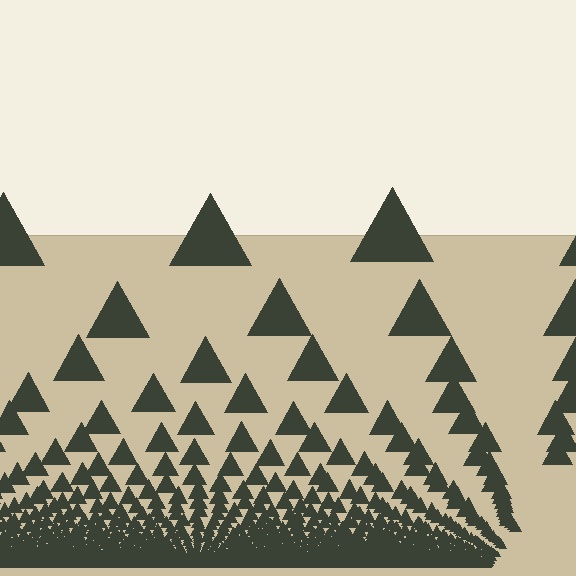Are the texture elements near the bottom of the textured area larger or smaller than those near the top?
Smaller. The gradient is inverted — elements near the bottom are smaller and denser.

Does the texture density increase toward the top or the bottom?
Density increases toward the bottom.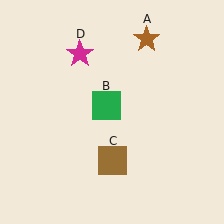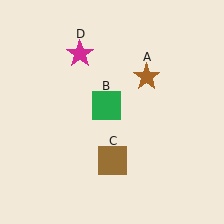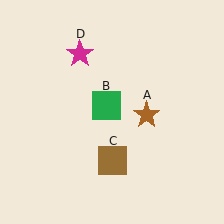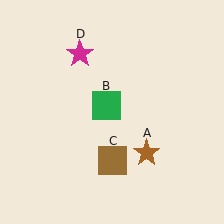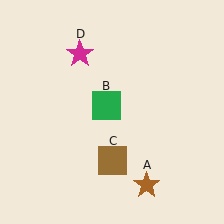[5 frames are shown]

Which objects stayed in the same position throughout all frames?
Green square (object B) and brown square (object C) and magenta star (object D) remained stationary.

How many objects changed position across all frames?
1 object changed position: brown star (object A).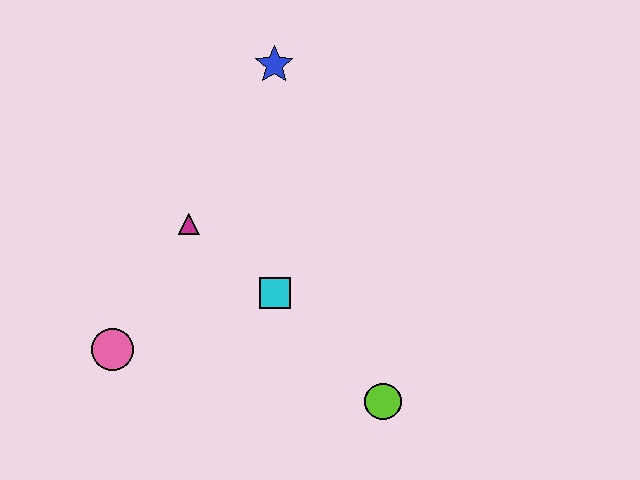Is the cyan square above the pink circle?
Yes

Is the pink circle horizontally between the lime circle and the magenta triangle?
No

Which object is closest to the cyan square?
The magenta triangle is closest to the cyan square.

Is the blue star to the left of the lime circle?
Yes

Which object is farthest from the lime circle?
The blue star is farthest from the lime circle.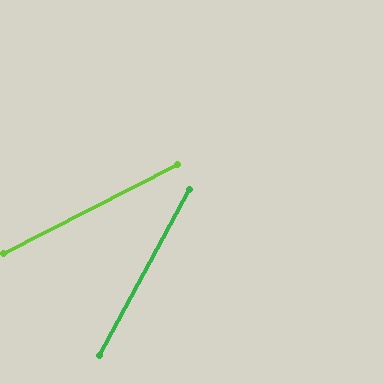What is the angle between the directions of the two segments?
Approximately 35 degrees.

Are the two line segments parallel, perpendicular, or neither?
Neither parallel nor perpendicular — they differ by about 35°.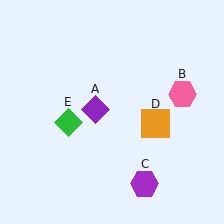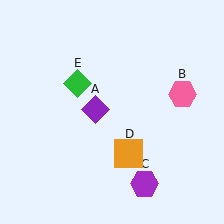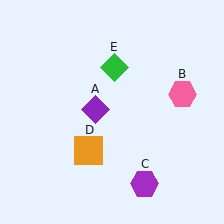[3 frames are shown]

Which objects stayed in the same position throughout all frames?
Purple diamond (object A) and pink hexagon (object B) and purple hexagon (object C) remained stationary.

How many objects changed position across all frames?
2 objects changed position: orange square (object D), green diamond (object E).